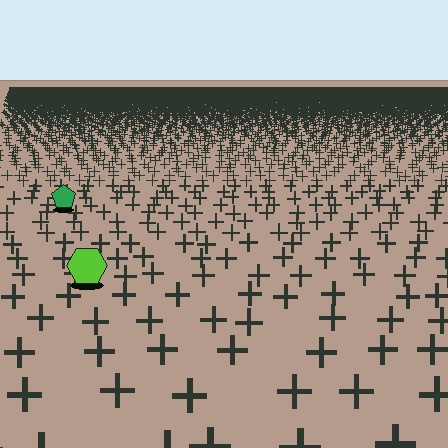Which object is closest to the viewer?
The lime hexagon is closest. The texture marks near it are larger and more spread out.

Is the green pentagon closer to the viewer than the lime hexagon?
No. The lime hexagon is closer — you can tell from the texture gradient: the ground texture is coarser near it.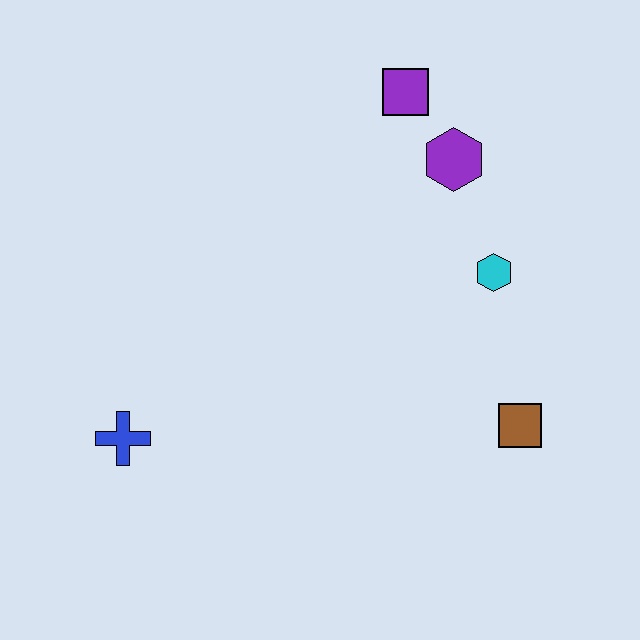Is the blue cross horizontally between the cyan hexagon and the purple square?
No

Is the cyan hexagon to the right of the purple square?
Yes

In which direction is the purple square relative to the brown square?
The purple square is above the brown square.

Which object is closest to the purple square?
The purple hexagon is closest to the purple square.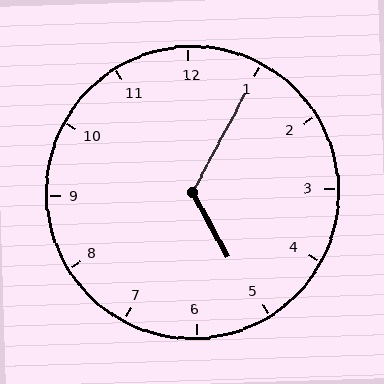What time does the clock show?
5:05.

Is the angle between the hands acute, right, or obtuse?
It is obtuse.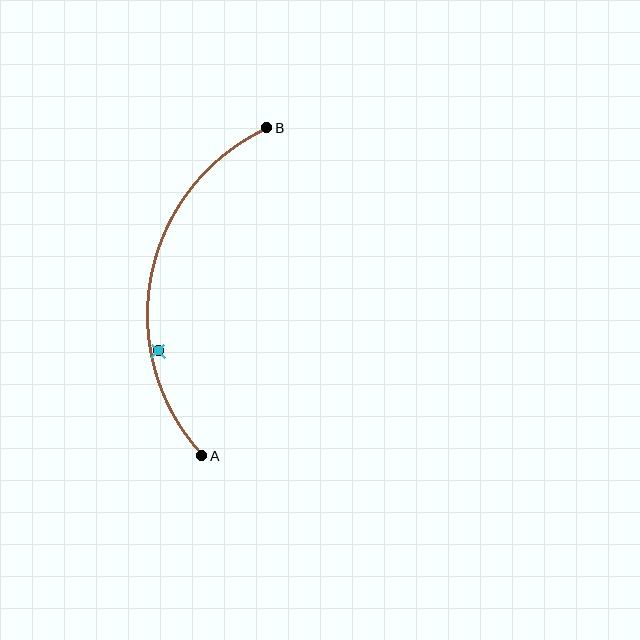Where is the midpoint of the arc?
The arc midpoint is the point on the curve farthest from the straight line joining A and B. It sits to the left of that line.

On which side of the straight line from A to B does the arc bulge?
The arc bulges to the left of the straight line connecting A and B.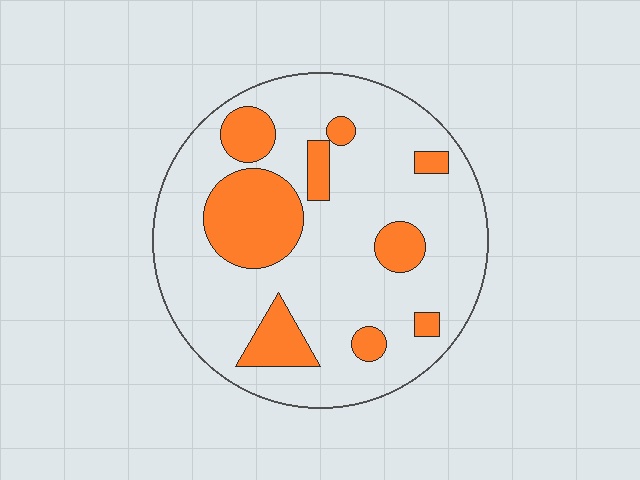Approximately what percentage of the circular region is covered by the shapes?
Approximately 25%.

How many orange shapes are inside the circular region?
9.